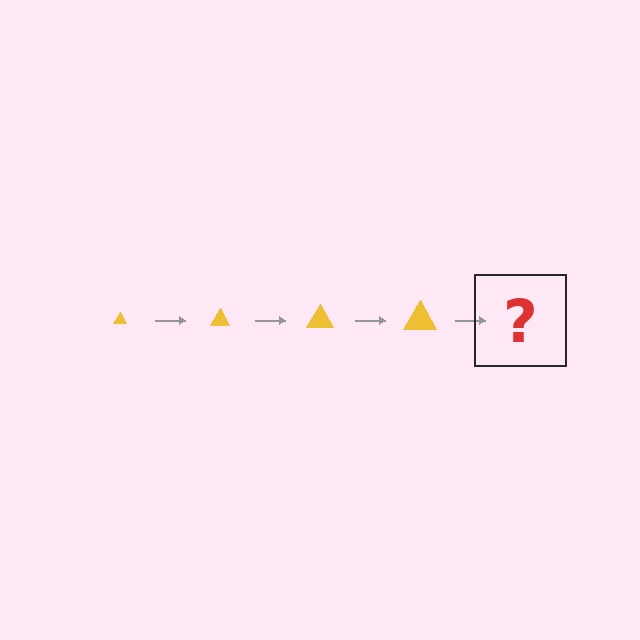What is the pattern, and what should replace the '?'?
The pattern is that the triangle gets progressively larger each step. The '?' should be a yellow triangle, larger than the previous one.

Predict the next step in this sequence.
The next step is a yellow triangle, larger than the previous one.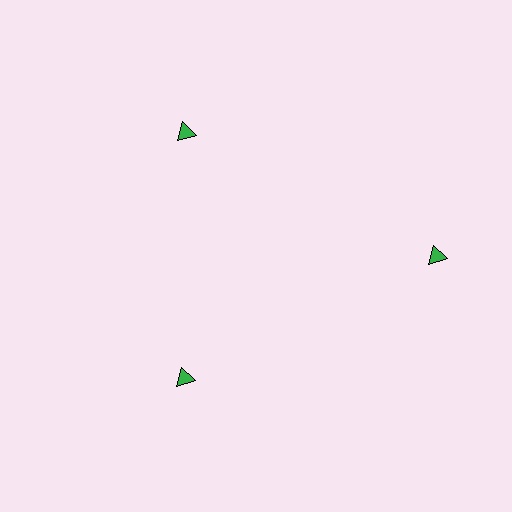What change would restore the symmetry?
The symmetry would be restored by moving it inward, back onto the ring so that all 3 triangles sit at equal angles and equal distance from the center.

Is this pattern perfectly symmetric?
No. The 3 green triangles are arranged in a ring, but one element near the 3 o'clock position is pushed outward from the center, breaking the 3-fold rotational symmetry.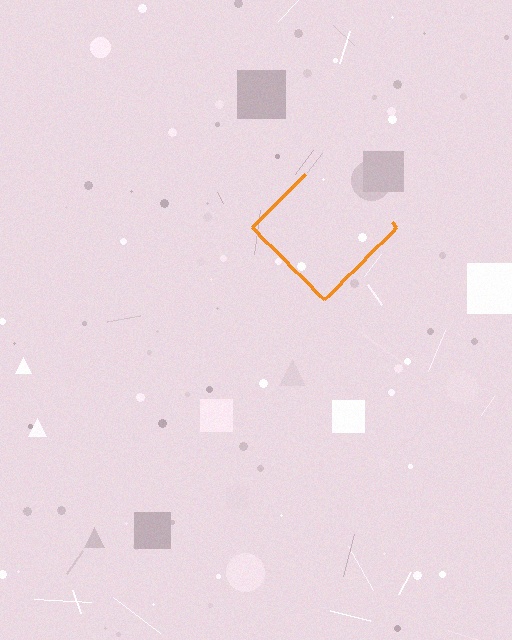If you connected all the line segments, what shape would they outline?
They would outline a diamond.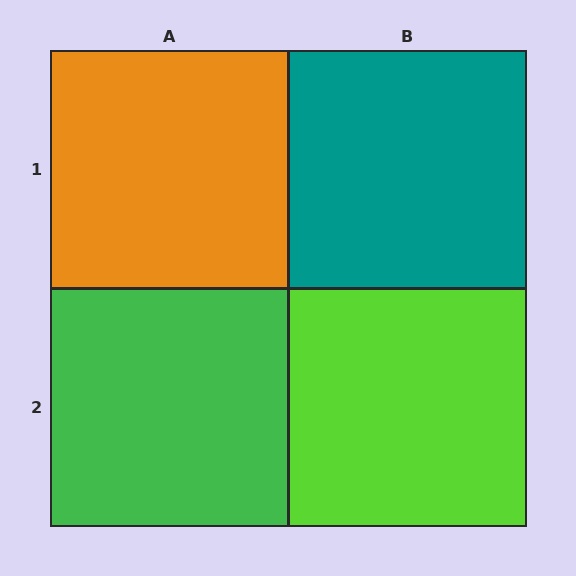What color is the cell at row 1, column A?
Orange.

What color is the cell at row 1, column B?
Teal.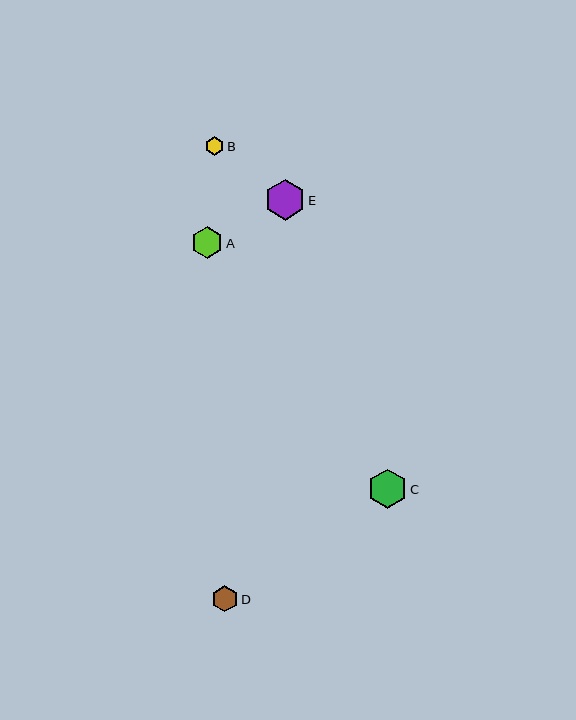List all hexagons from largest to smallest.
From largest to smallest: E, C, A, D, B.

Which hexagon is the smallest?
Hexagon B is the smallest with a size of approximately 19 pixels.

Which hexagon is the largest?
Hexagon E is the largest with a size of approximately 40 pixels.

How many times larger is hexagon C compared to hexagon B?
Hexagon C is approximately 2.1 times the size of hexagon B.